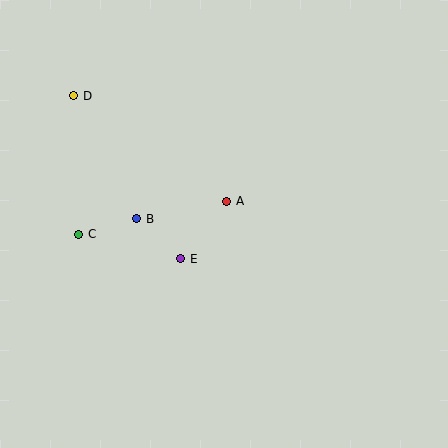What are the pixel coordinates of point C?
Point C is at (79, 234).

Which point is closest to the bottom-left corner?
Point C is closest to the bottom-left corner.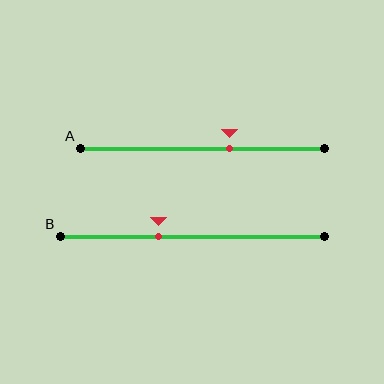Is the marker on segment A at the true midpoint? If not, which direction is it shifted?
No, the marker on segment A is shifted to the right by about 11% of the segment length.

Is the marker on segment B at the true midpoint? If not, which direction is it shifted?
No, the marker on segment B is shifted to the left by about 13% of the segment length.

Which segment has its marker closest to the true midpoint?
Segment A has its marker closest to the true midpoint.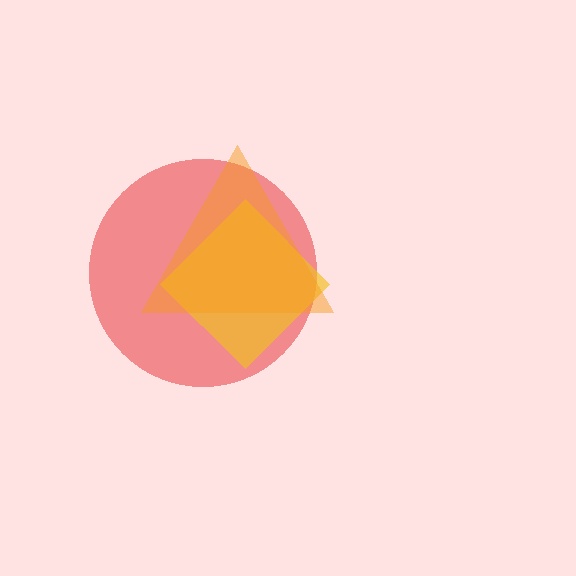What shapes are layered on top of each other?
The layered shapes are: a red circle, a yellow diamond, an orange triangle.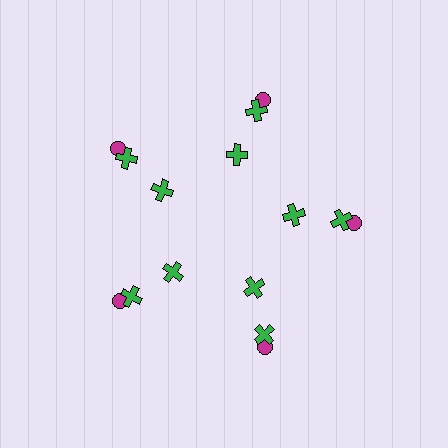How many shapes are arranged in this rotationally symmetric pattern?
There are 15 shapes, arranged in 5 groups of 3.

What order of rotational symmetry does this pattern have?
This pattern has 5-fold rotational symmetry.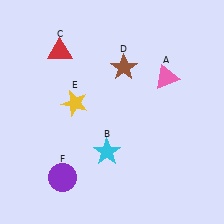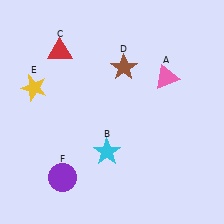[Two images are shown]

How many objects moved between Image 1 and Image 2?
1 object moved between the two images.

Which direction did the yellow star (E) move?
The yellow star (E) moved left.